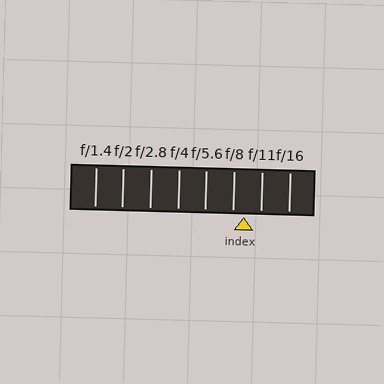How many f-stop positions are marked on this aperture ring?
There are 8 f-stop positions marked.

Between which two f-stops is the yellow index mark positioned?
The index mark is between f/8 and f/11.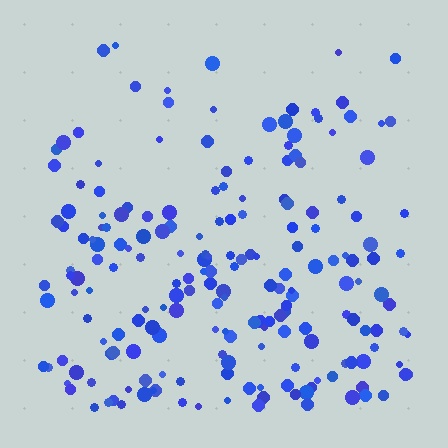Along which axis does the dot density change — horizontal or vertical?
Vertical.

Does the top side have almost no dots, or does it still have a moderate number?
Still a moderate number, just noticeably fewer than the bottom.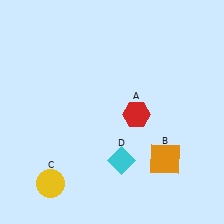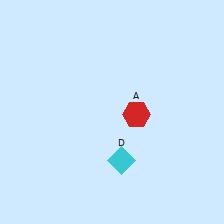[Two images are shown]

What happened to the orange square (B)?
The orange square (B) was removed in Image 2. It was in the bottom-right area of Image 1.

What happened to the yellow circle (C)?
The yellow circle (C) was removed in Image 2. It was in the bottom-left area of Image 1.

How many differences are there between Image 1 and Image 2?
There are 2 differences between the two images.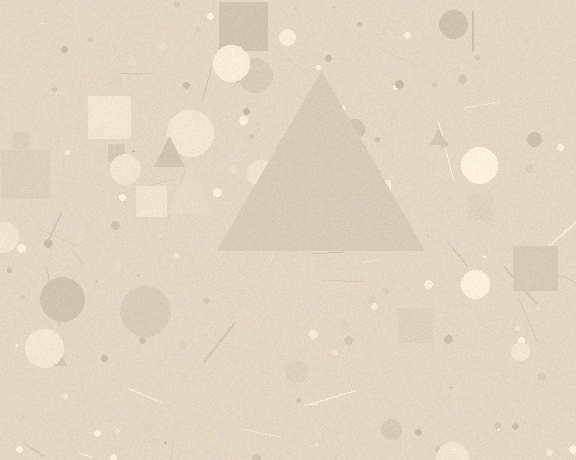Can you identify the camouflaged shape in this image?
The camouflaged shape is a triangle.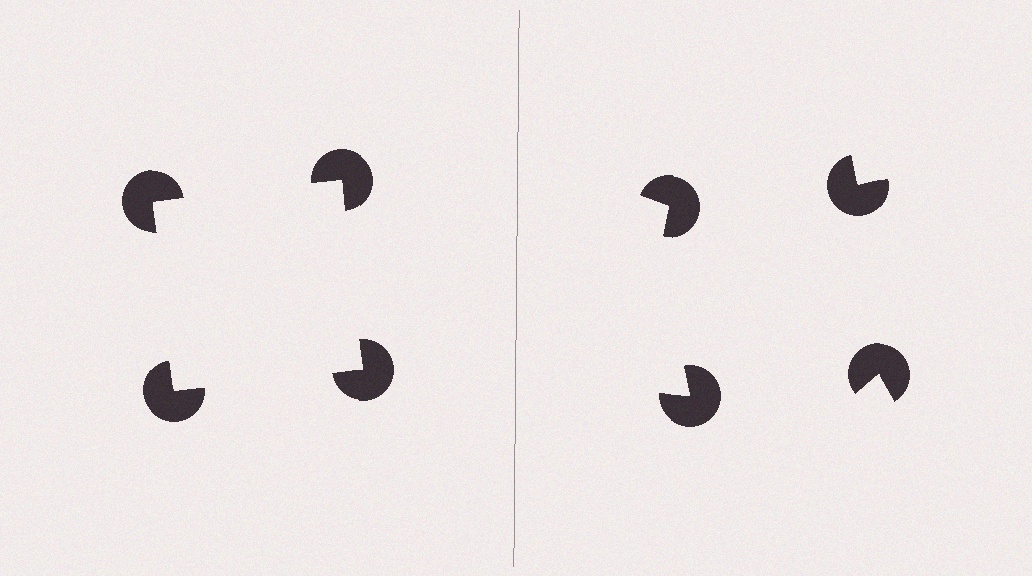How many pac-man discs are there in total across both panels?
8 — 4 on each side.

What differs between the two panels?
The pac-man discs are positioned identically on both sides; only the wedge orientations differ. On the left they align to a square; on the right they are misaligned.